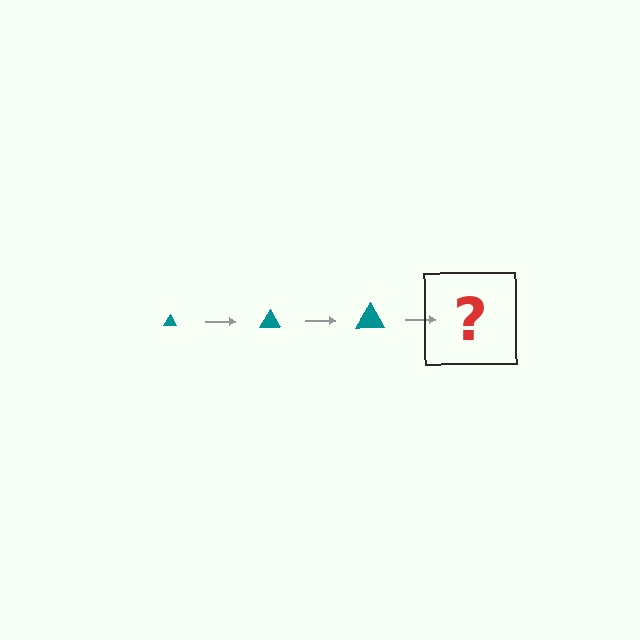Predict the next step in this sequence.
The next step is a teal triangle, larger than the previous one.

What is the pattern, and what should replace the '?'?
The pattern is that the triangle gets progressively larger each step. The '?' should be a teal triangle, larger than the previous one.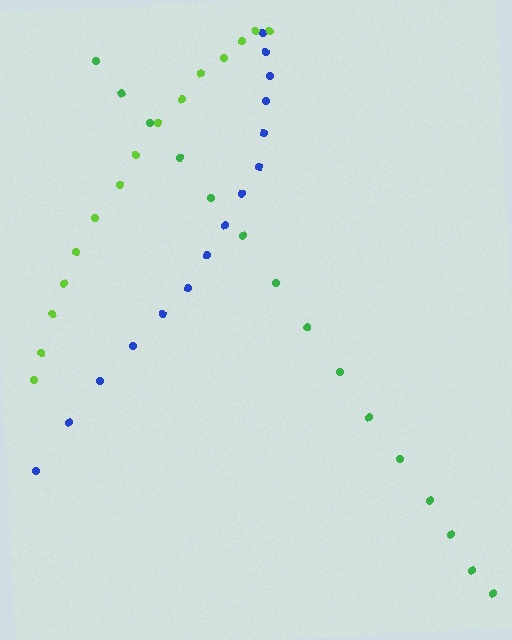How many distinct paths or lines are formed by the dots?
There are 3 distinct paths.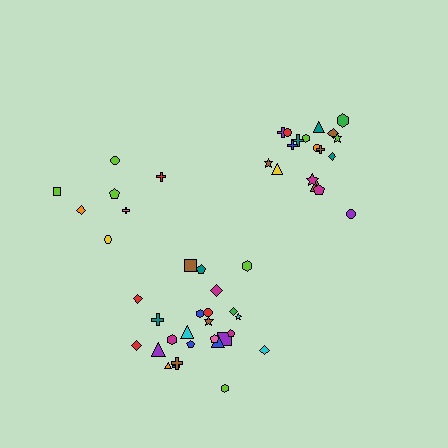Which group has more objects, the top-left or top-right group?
The top-right group.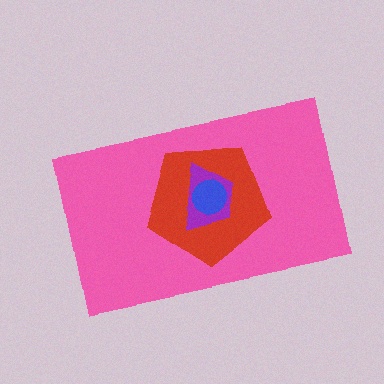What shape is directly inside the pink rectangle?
The red pentagon.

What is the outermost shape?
The pink rectangle.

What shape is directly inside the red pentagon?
The purple trapezoid.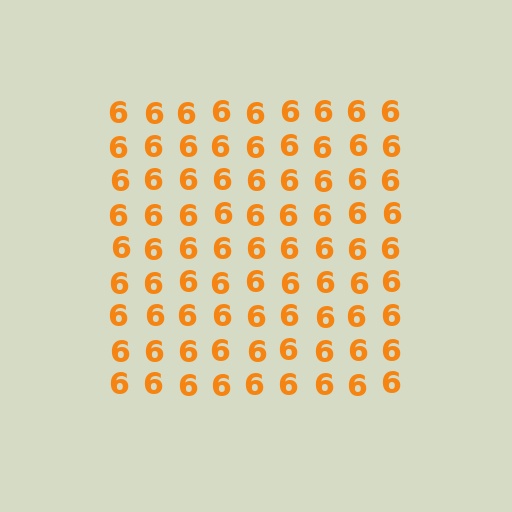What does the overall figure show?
The overall figure shows a square.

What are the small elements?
The small elements are digit 6's.